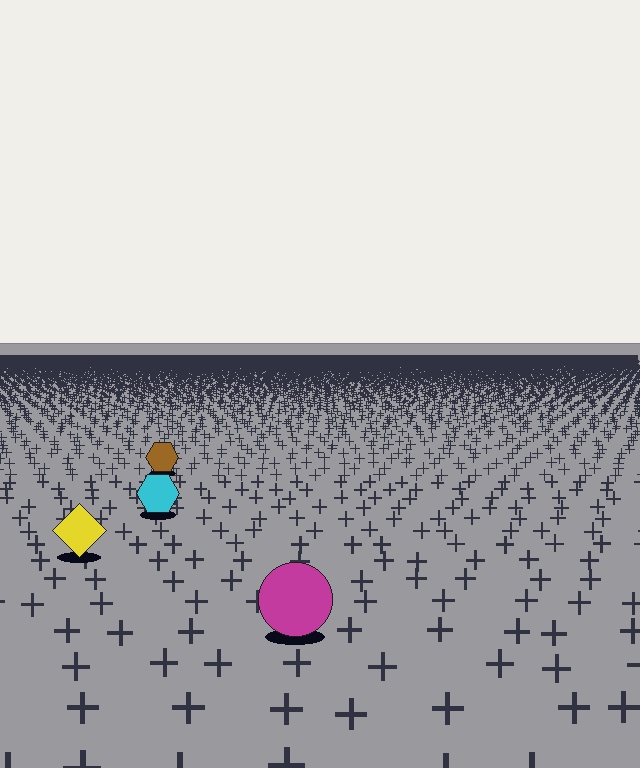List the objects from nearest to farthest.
From nearest to farthest: the magenta circle, the yellow diamond, the cyan hexagon, the brown hexagon.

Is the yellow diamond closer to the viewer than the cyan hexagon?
Yes. The yellow diamond is closer — you can tell from the texture gradient: the ground texture is coarser near it.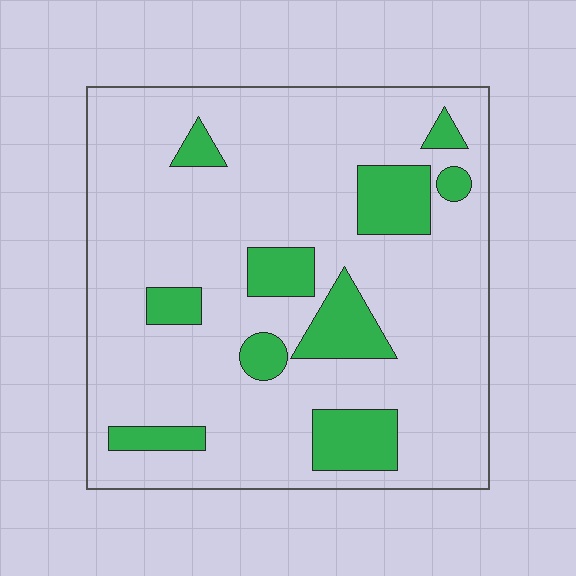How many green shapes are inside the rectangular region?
10.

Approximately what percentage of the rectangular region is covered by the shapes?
Approximately 20%.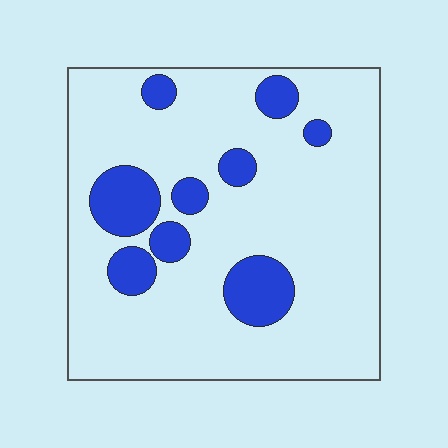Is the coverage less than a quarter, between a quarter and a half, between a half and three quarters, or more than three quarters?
Less than a quarter.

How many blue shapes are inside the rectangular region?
9.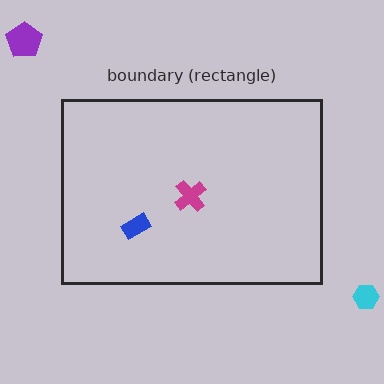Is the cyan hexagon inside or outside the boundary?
Outside.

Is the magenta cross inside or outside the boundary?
Inside.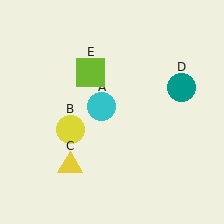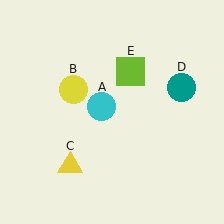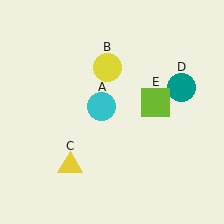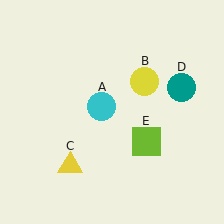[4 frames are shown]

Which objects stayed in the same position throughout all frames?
Cyan circle (object A) and yellow triangle (object C) and teal circle (object D) remained stationary.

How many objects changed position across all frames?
2 objects changed position: yellow circle (object B), lime square (object E).